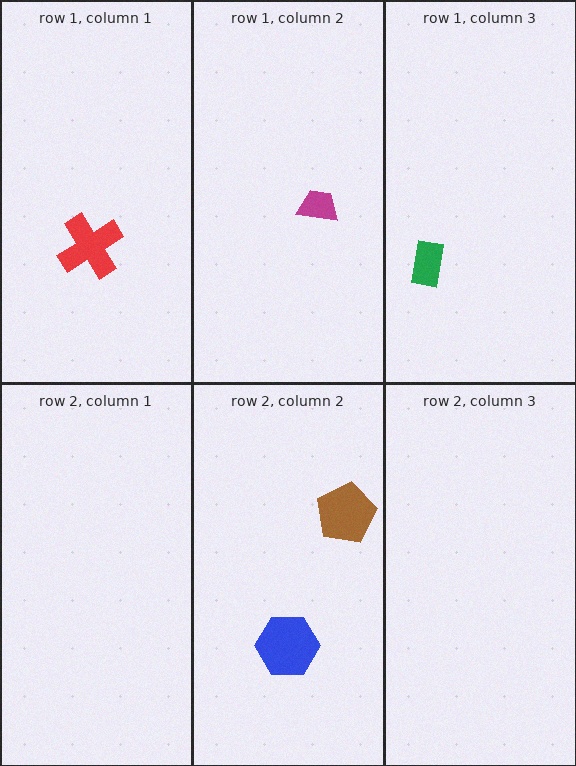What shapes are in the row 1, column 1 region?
The red cross.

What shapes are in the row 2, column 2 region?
The blue hexagon, the brown pentagon.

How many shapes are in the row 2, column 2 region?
2.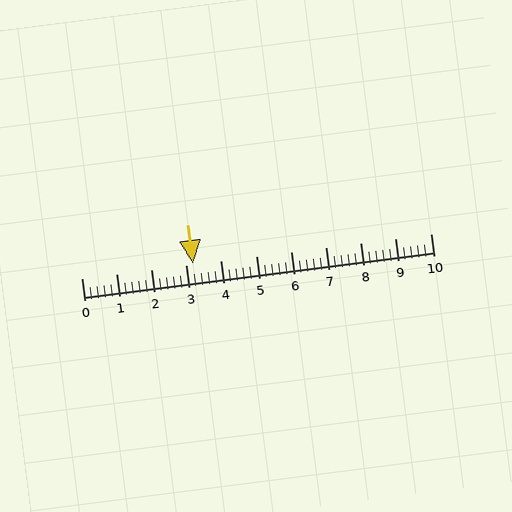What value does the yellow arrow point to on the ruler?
The yellow arrow points to approximately 3.2.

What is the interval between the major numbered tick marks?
The major tick marks are spaced 1 units apart.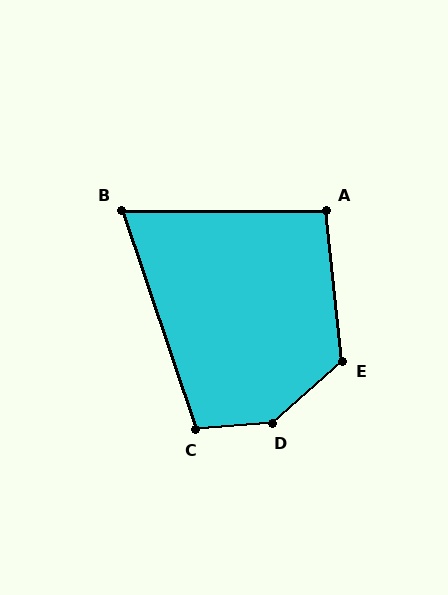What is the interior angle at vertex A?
Approximately 96 degrees (obtuse).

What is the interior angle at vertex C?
Approximately 104 degrees (obtuse).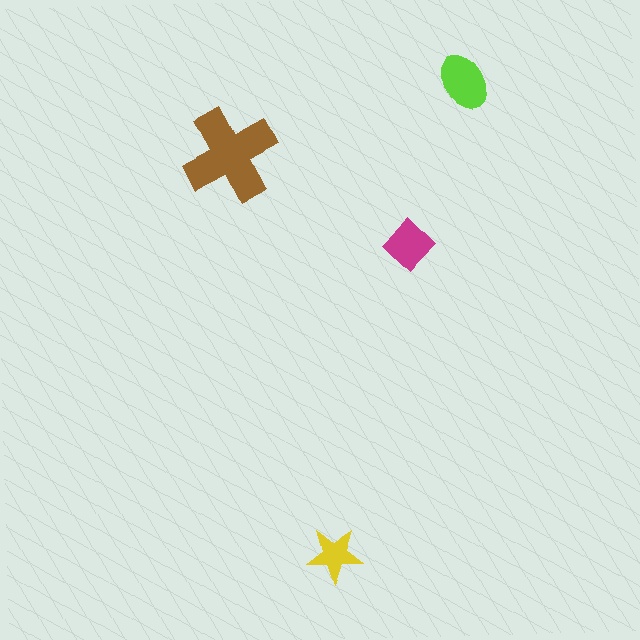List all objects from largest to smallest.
The brown cross, the lime ellipse, the magenta diamond, the yellow star.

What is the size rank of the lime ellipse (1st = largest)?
2nd.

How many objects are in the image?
There are 4 objects in the image.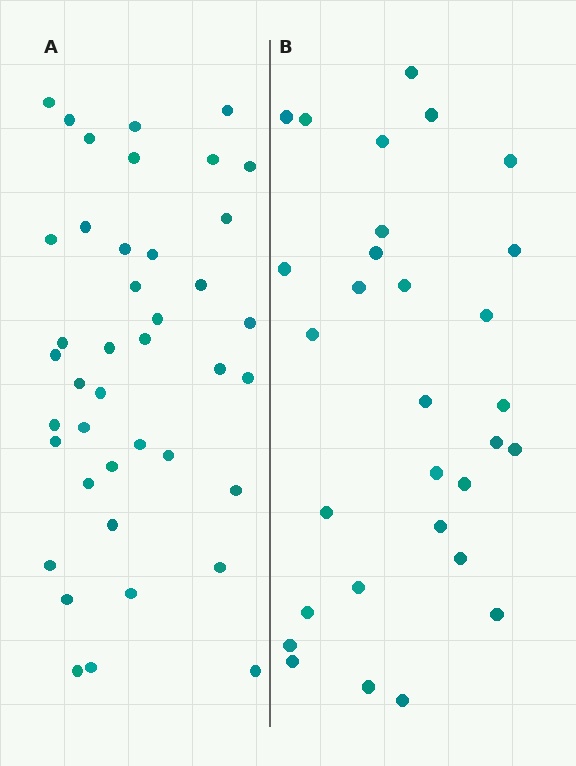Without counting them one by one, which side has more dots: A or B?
Region A (the left region) has more dots.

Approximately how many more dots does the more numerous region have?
Region A has roughly 12 or so more dots than region B.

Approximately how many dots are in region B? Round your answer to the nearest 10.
About 30 dots.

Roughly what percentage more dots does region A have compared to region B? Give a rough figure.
About 35% more.